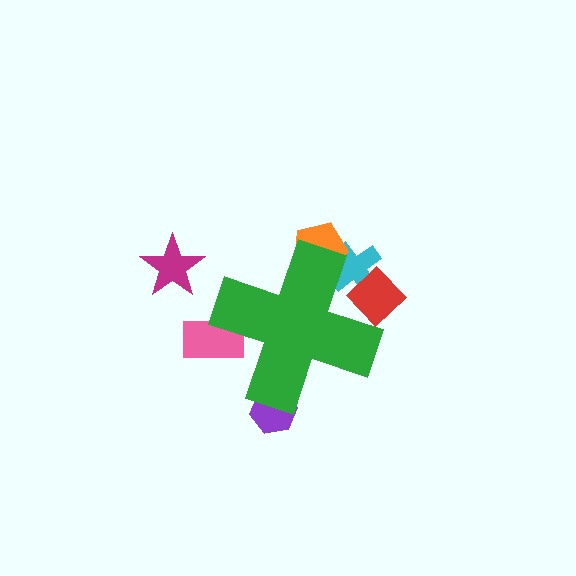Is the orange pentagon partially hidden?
Yes, the orange pentagon is partially hidden behind the green cross.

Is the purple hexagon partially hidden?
Yes, the purple hexagon is partially hidden behind the green cross.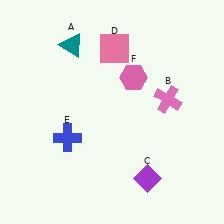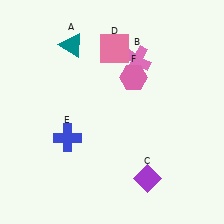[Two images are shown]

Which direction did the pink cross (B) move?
The pink cross (B) moved up.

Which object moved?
The pink cross (B) moved up.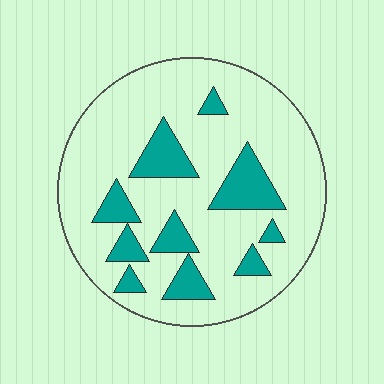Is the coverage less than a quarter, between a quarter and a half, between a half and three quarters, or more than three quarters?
Less than a quarter.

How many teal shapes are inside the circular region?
10.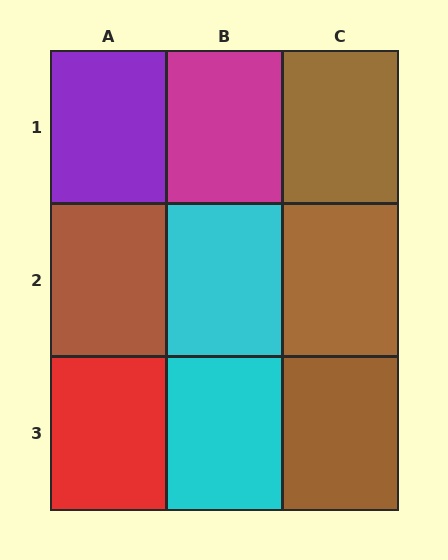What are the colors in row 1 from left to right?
Purple, magenta, brown.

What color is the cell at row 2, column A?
Brown.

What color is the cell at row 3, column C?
Brown.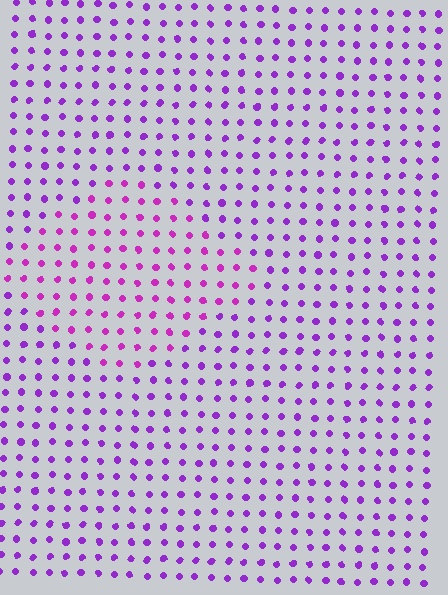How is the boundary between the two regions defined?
The boundary is defined purely by a slight shift in hue (about 25 degrees). Spacing, size, and orientation are identical on both sides.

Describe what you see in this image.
The image is filled with small purple elements in a uniform arrangement. A diamond-shaped region is visible where the elements are tinted to a slightly different hue, forming a subtle color boundary.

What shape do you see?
I see a diamond.